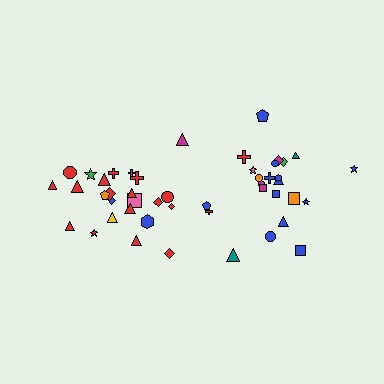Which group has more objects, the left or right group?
The left group.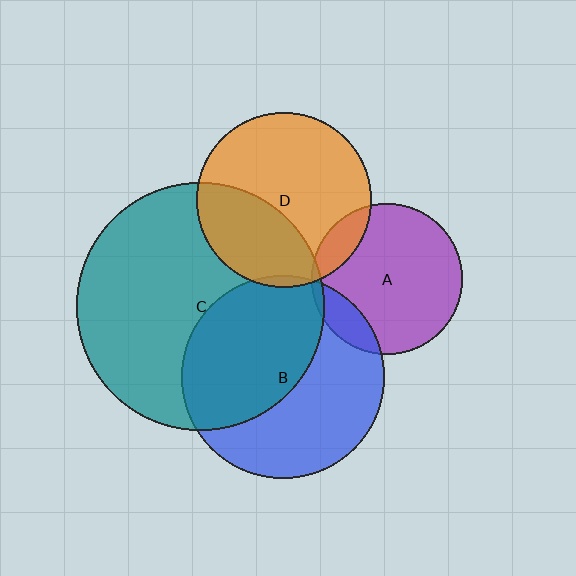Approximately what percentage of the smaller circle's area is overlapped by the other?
Approximately 15%.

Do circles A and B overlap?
Yes.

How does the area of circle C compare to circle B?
Approximately 1.5 times.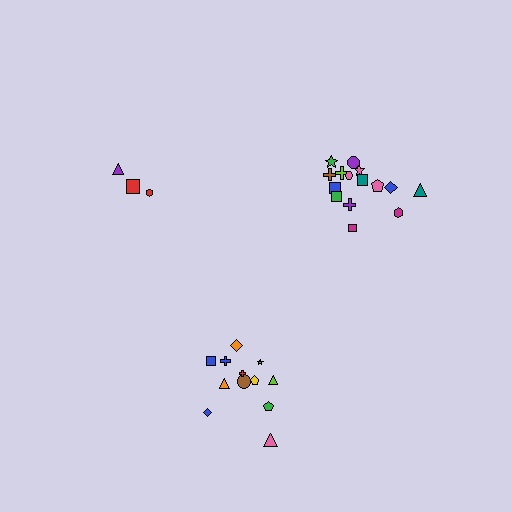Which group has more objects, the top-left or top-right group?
The top-right group.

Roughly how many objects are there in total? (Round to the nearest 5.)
Roughly 30 objects in total.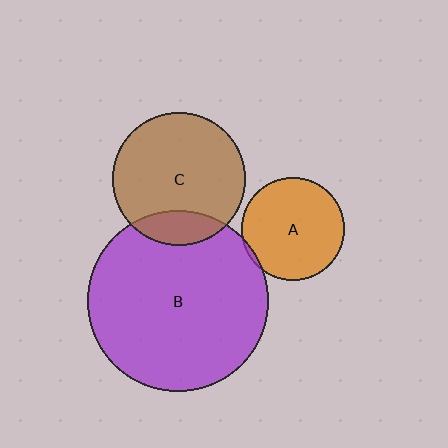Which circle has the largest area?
Circle B (purple).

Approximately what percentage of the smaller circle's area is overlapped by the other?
Approximately 5%.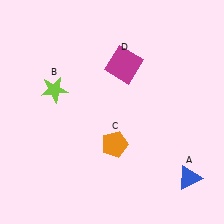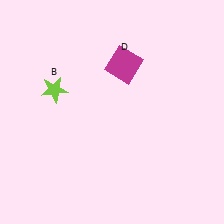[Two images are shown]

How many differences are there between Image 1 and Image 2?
There are 2 differences between the two images.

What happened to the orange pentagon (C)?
The orange pentagon (C) was removed in Image 2. It was in the bottom-right area of Image 1.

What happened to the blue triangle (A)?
The blue triangle (A) was removed in Image 2. It was in the bottom-right area of Image 1.